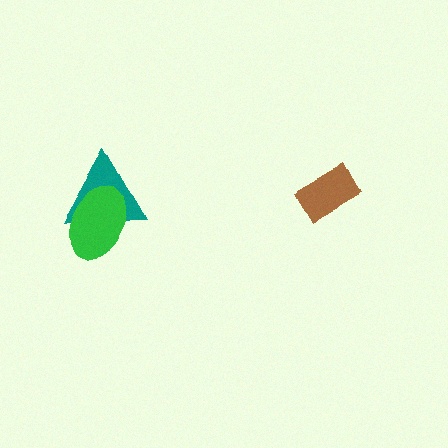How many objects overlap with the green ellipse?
1 object overlaps with the green ellipse.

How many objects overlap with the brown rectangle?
0 objects overlap with the brown rectangle.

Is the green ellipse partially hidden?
No, no other shape covers it.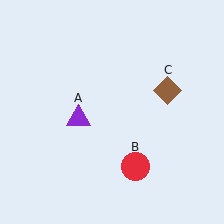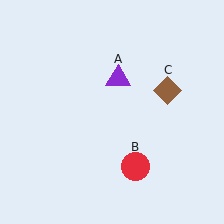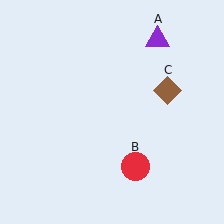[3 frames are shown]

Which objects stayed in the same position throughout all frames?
Red circle (object B) and brown diamond (object C) remained stationary.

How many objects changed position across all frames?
1 object changed position: purple triangle (object A).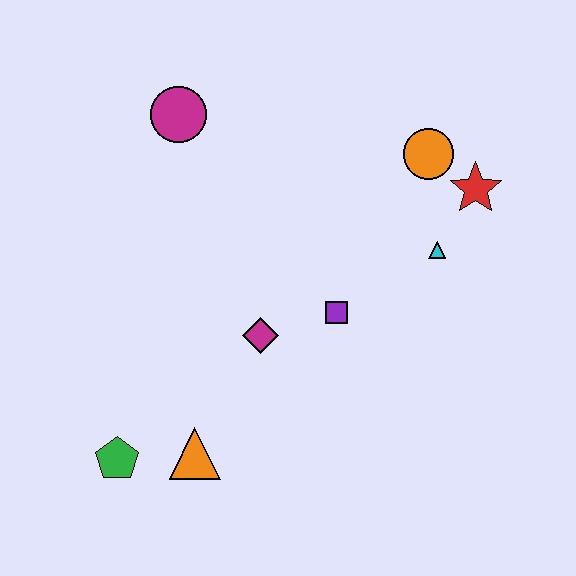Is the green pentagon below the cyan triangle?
Yes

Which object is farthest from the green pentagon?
The red star is farthest from the green pentagon.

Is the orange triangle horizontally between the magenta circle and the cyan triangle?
Yes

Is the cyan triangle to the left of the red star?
Yes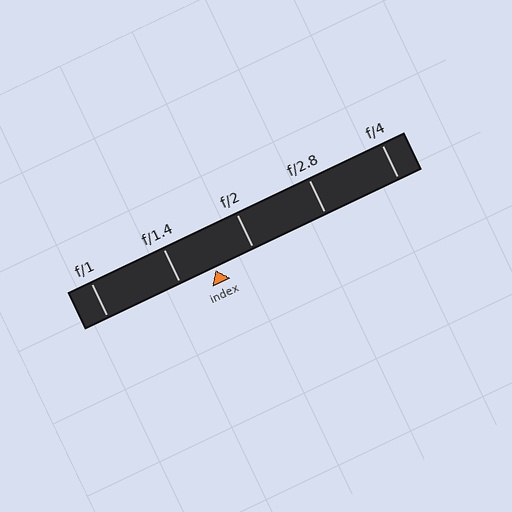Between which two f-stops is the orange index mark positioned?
The index mark is between f/1.4 and f/2.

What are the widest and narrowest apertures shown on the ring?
The widest aperture shown is f/1 and the narrowest is f/4.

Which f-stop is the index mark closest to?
The index mark is closest to f/1.4.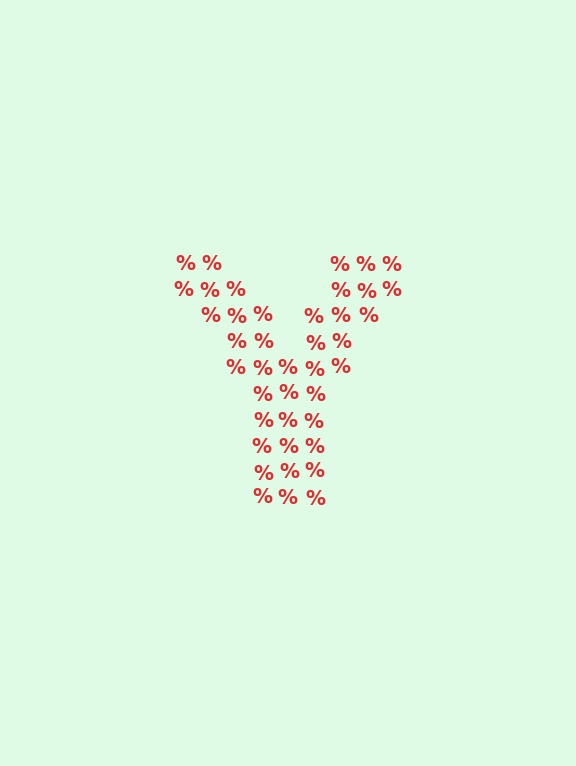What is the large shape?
The large shape is the letter Y.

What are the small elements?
The small elements are percent signs.